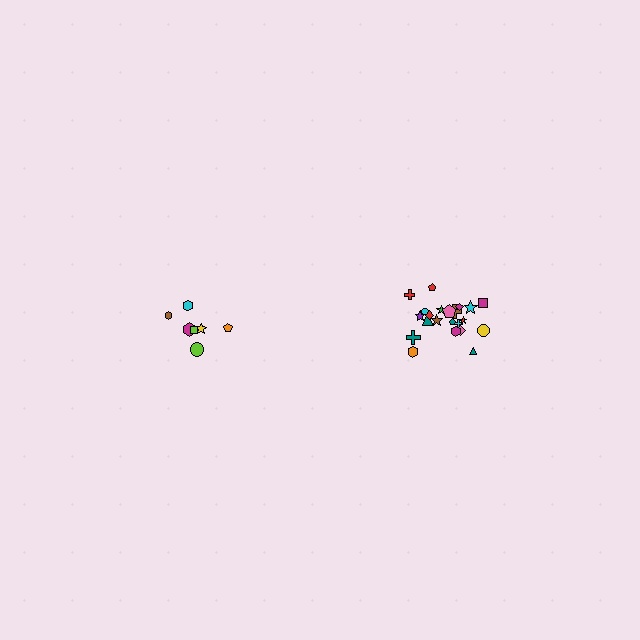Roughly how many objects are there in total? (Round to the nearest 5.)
Roughly 30 objects in total.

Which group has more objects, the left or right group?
The right group.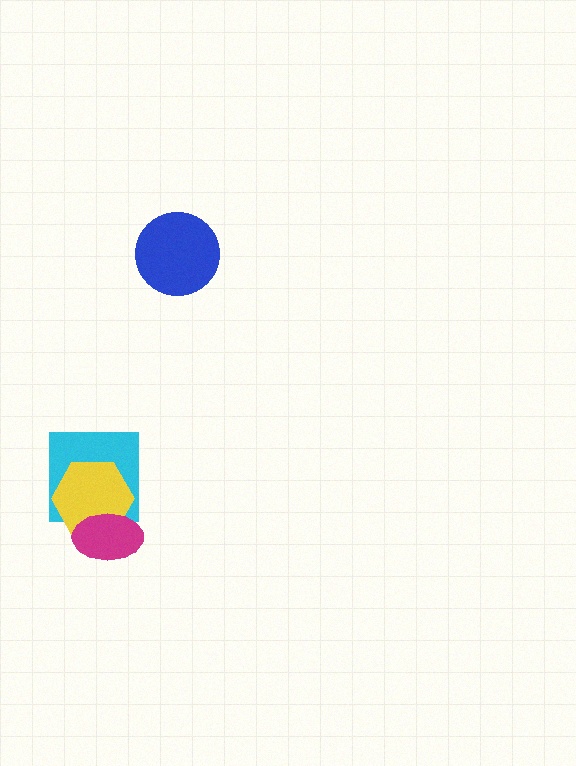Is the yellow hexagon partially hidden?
Yes, it is partially covered by another shape.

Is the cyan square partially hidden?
Yes, it is partially covered by another shape.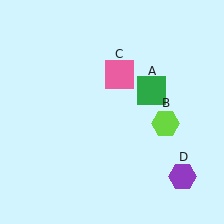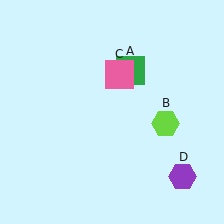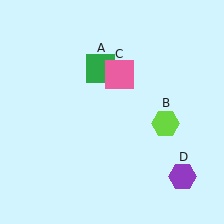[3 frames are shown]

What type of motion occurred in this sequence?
The green square (object A) rotated counterclockwise around the center of the scene.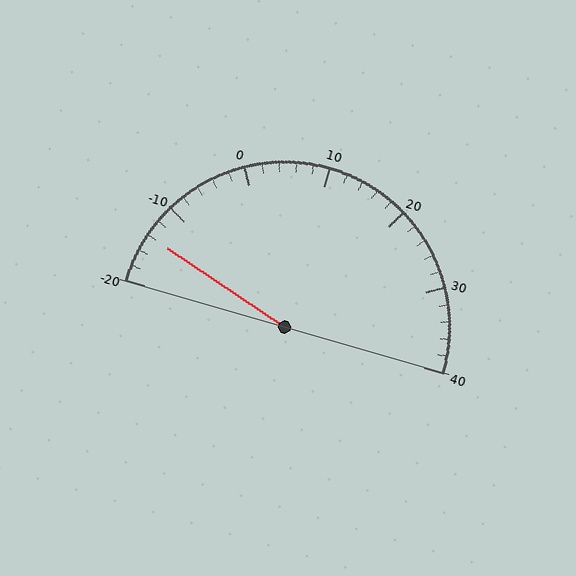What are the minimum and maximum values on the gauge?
The gauge ranges from -20 to 40.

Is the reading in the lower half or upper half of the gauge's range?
The reading is in the lower half of the range (-20 to 40).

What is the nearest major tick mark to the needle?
The nearest major tick mark is -10.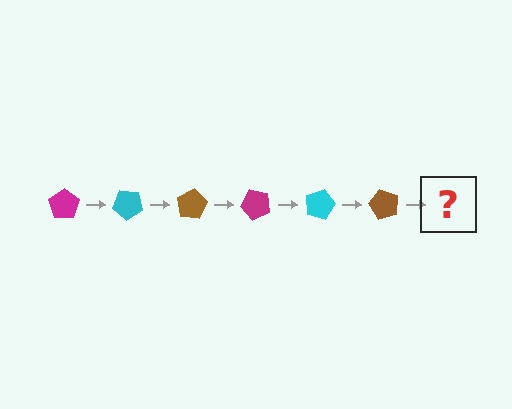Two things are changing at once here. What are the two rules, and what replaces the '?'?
The two rules are that it rotates 40 degrees each step and the color cycles through magenta, cyan, and brown. The '?' should be a magenta pentagon, rotated 240 degrees from the start.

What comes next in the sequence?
The next element should be a magenta pentagon, rotated 240 degrees from the start.